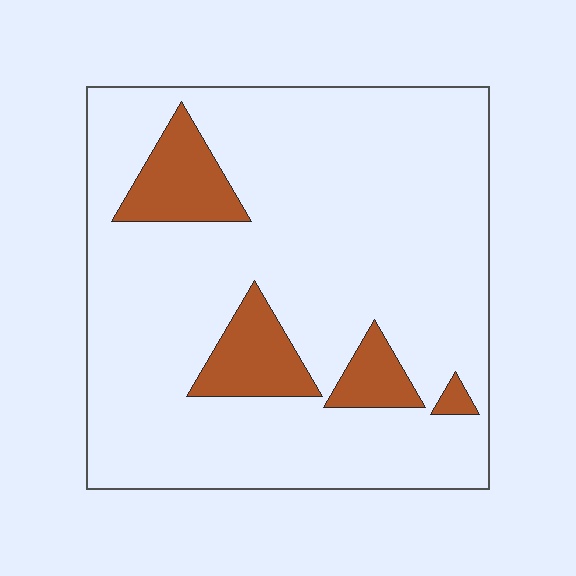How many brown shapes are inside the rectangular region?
4.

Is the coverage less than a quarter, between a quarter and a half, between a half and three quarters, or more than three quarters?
Less than a quarter.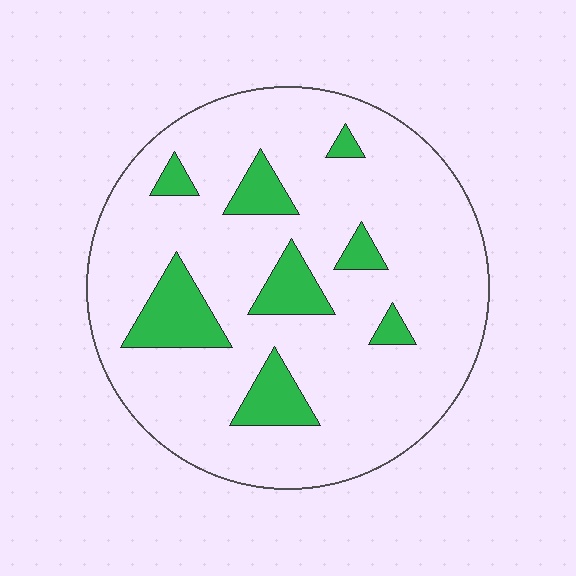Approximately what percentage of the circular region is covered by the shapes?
Approximately 15%.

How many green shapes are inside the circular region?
8.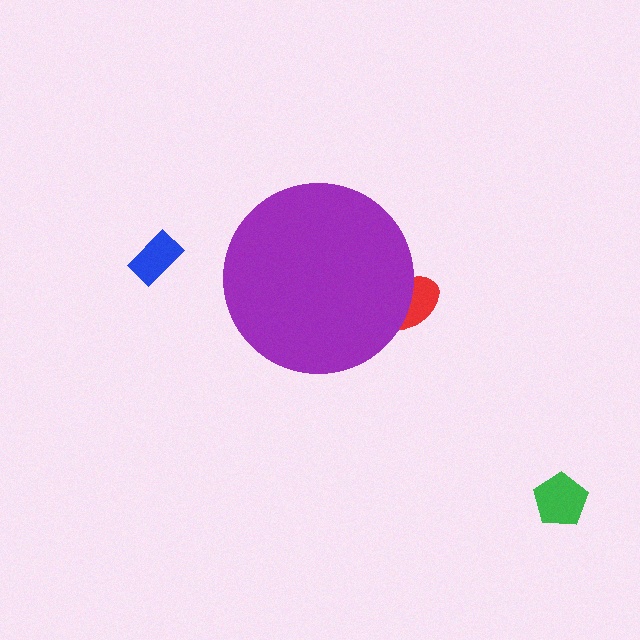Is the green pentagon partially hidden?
No, the green pentagon is fully visible.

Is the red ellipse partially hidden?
Yes, the red ellipse is partially hidden behind the purple circle.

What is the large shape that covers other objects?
A purple circle.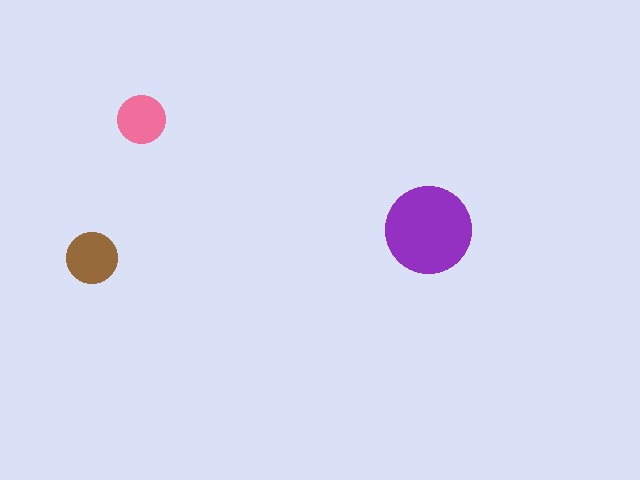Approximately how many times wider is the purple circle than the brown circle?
About 1.5 times wider.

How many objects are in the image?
There are 3 objects in the image.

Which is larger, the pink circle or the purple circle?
The purple one.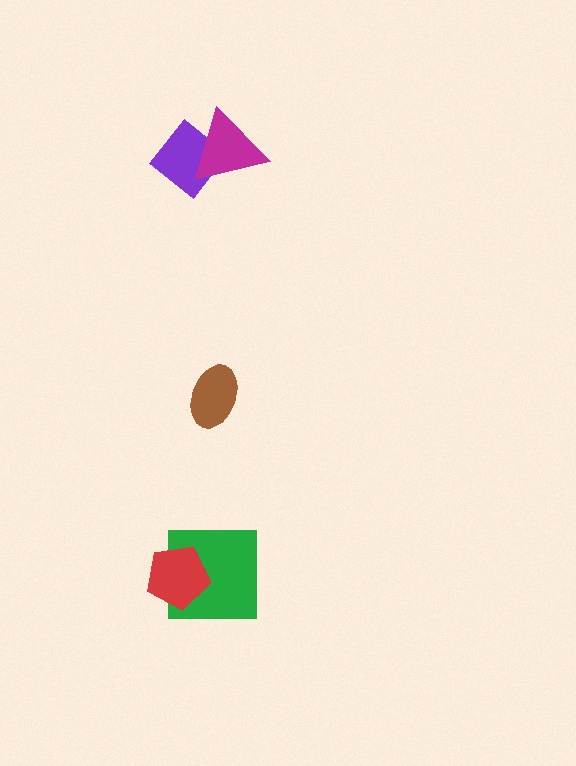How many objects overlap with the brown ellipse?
0 objects overlap with the brown ellipse.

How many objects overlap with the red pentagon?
1 object overlaps with the red pentagon.